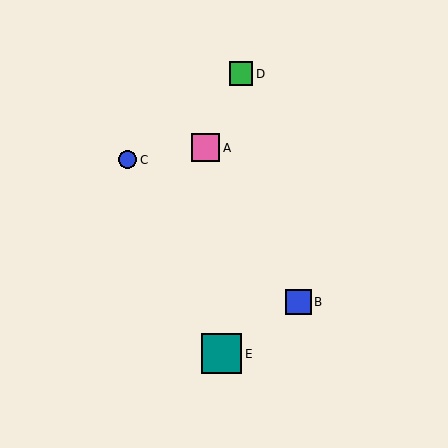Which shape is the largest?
The teal square (labeled E) is the largest.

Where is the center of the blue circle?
The center of the blue circle is at (128, 160).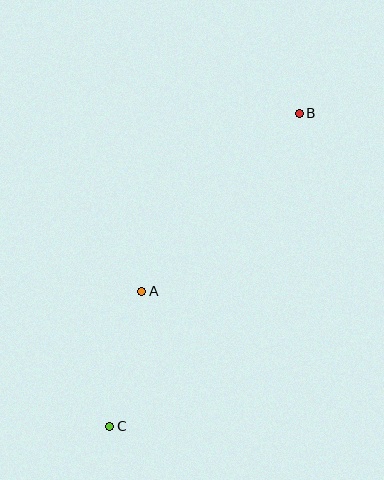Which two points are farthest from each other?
Points B and C are farthest from each other.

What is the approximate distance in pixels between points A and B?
The distance between A and B is approximately 238 pixels.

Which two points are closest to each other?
Points A and C are closest to each other.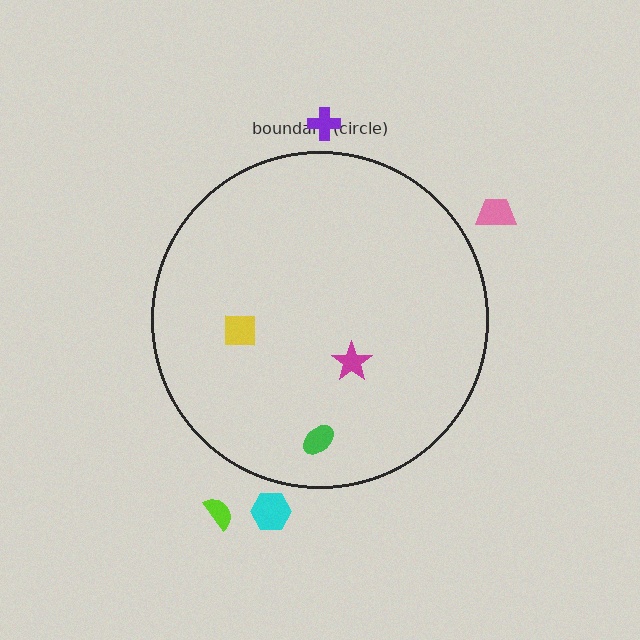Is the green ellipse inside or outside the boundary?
Inside.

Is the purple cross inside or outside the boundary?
Outside.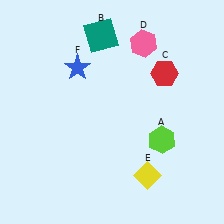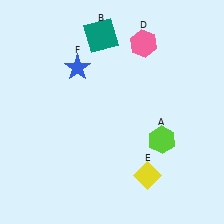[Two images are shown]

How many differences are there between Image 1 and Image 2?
There is 1 difference between the two images.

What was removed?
The red hexagon (C) was removed in Image 2.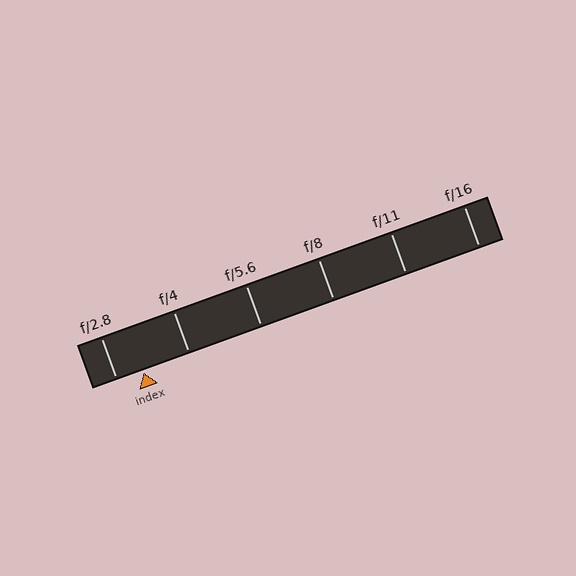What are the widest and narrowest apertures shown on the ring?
The widest aperture shown is f/2.8 and the narrowest is f/16.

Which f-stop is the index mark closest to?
The index mark is closest to f/2.8.